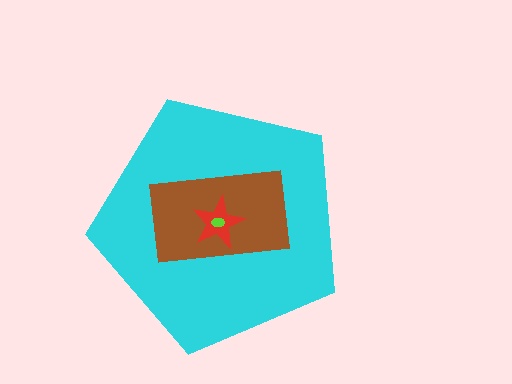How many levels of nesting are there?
4.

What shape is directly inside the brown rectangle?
The red star.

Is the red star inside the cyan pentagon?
Yes.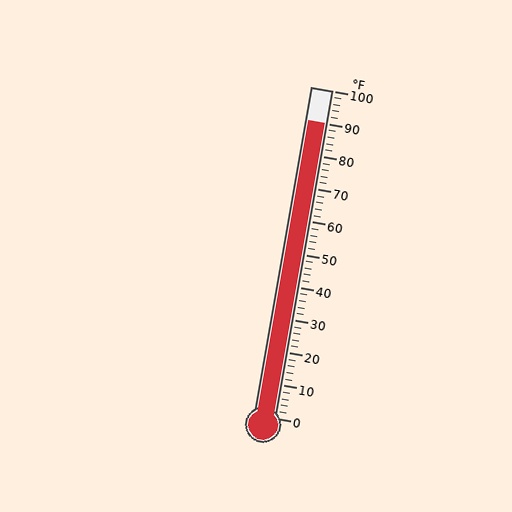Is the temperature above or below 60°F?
The temperature is above 60°F.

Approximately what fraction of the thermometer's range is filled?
The thermometer is filled to approximately 90% of its range.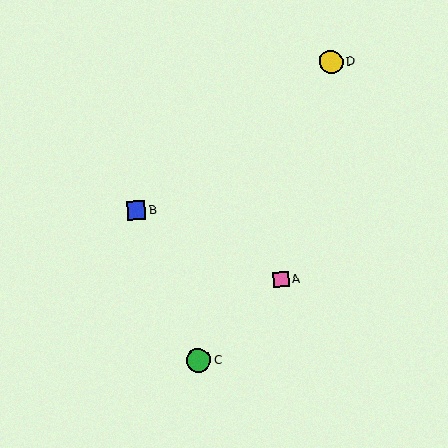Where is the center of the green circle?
The center of the green circle is at (199, 360).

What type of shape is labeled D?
Shape D is a yellow circle.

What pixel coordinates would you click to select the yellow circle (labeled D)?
Click at (331, 62) to select the yellow circle D.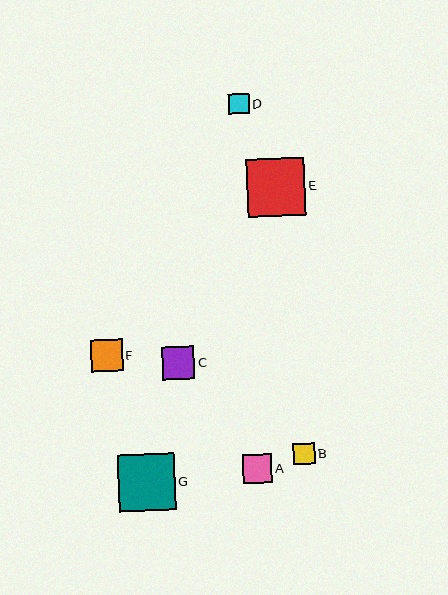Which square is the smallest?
Square D is the smallest with a size of approximately 21 pixels.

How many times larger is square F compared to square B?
Square F is approximately 1.5 times the size of square B.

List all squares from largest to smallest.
From largest to smallest: E, G, C, F, A, B, D.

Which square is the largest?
Square E is the largest with a size of approximately 58 pixels.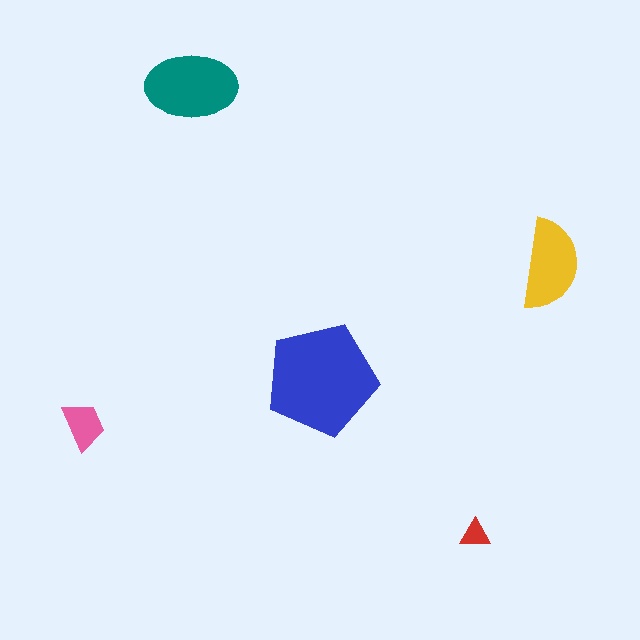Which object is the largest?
The blue pentagon.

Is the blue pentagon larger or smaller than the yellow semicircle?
Larger.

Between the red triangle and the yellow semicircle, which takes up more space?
The yellow semicircle.